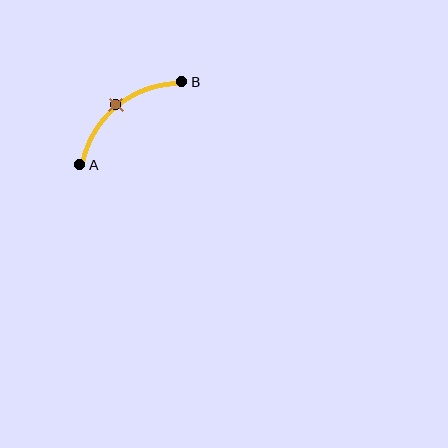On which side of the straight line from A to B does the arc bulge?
The arc bulges above and to the left of the straight line connecting A and B.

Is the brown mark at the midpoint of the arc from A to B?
Yes. The brown mark lies on the arc at equal arc-length from both A and B — it is the arc midpoint.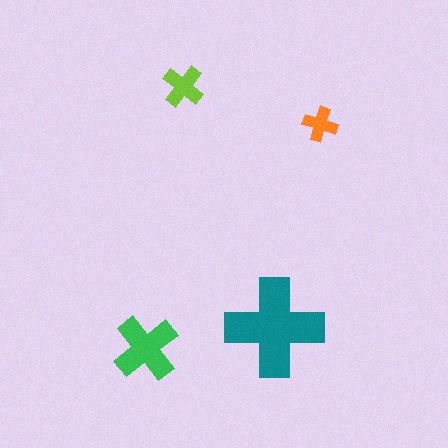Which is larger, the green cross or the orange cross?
The green one.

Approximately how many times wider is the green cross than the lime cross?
About 1.5 times wider.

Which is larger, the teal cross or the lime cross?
The teal one.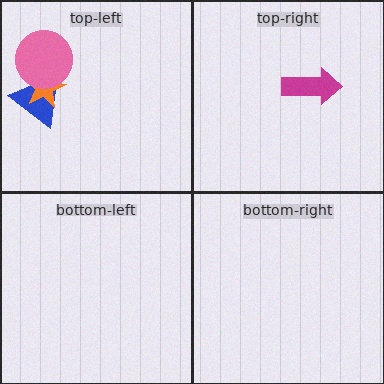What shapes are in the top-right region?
The magenta arrow.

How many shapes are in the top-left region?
3.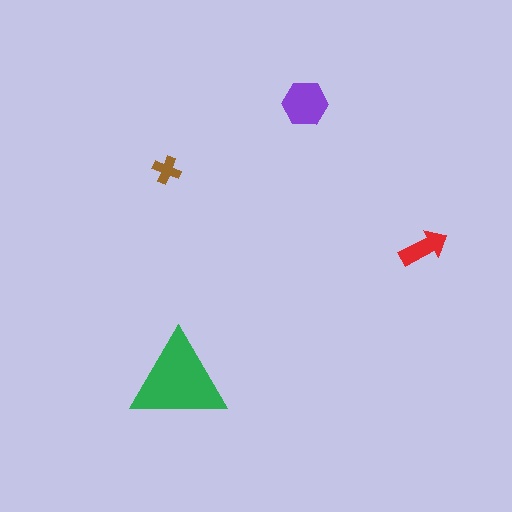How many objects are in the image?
There are 4 objects in the image.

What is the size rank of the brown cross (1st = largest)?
4th.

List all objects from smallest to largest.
The brown cross, the red arrow, the purple hexagon, the green triangle.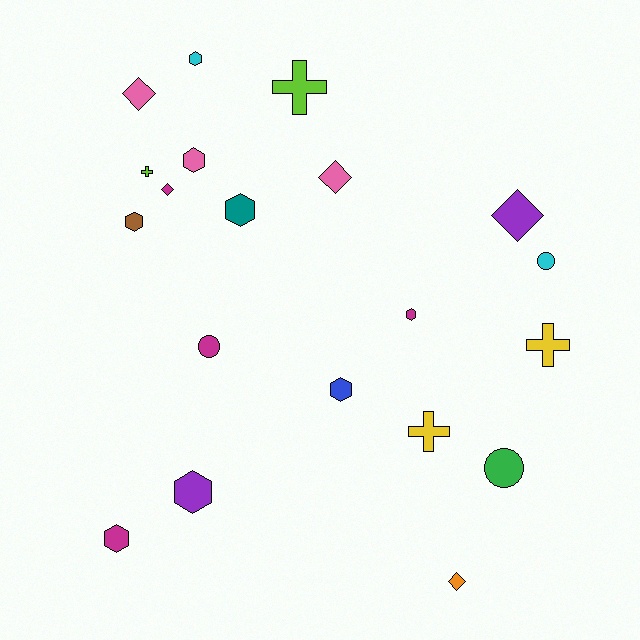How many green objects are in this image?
There is 1 green object.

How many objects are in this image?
There are 20 objects.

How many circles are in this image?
There are 3 circles.